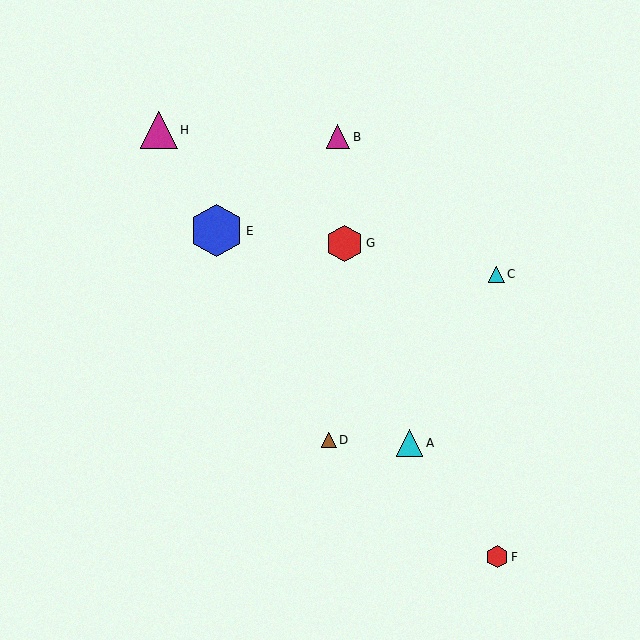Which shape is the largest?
The blue hexagon (labeled E) is the largest.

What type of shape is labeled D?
Shape D is a brown triangle.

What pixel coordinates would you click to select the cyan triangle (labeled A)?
Click at (410, 443) to select the cyan triangle A.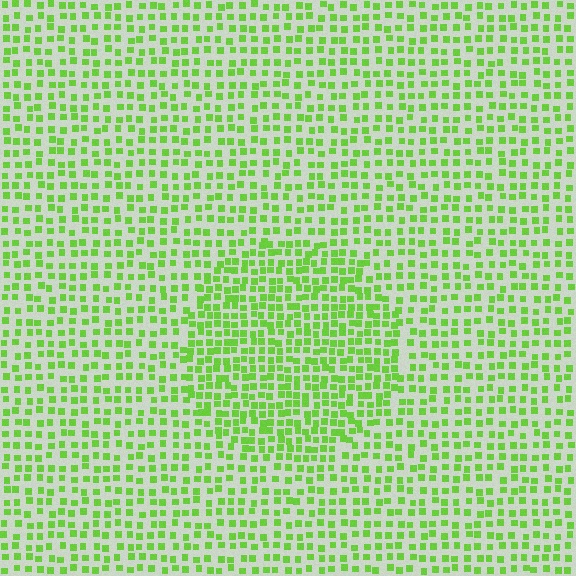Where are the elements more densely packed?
The elements are more densely packed inside the circle boundary.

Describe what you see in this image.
The image contains small lime elements arranged at two different densities. A circle-shaped region is visible where the elements are more densely packed than the surrounding area.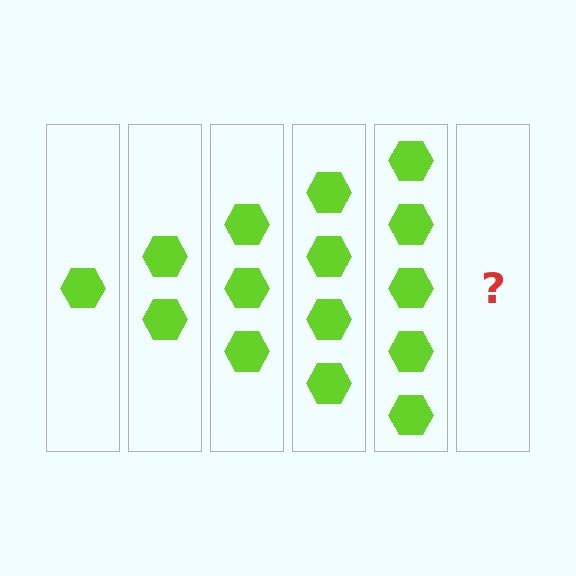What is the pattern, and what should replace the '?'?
The pattern is that each step adds one more hexagon. The '?' should be 6 hexagons.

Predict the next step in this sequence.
The next step is 6 hexagons.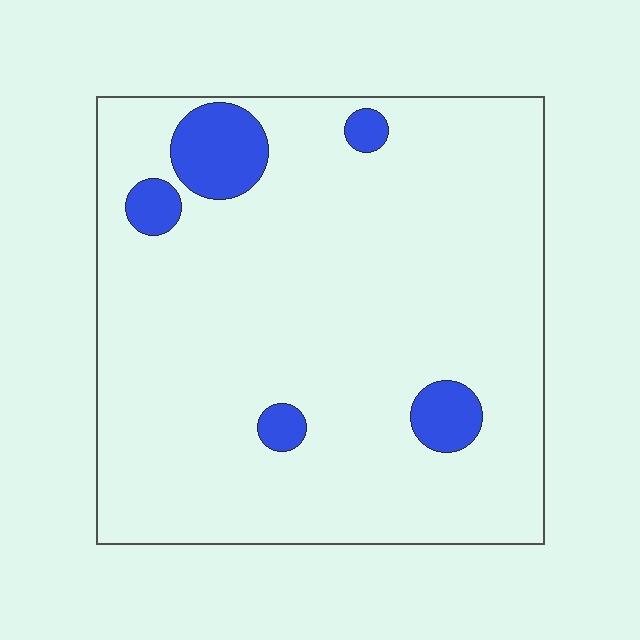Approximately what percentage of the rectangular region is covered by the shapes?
Approximately 10%.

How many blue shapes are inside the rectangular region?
5.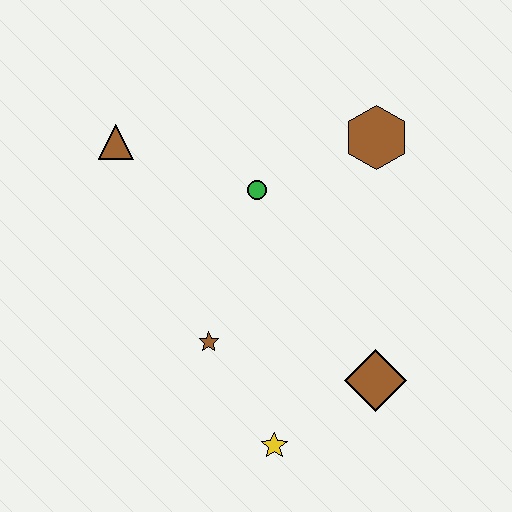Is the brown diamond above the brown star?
No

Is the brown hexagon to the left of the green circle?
No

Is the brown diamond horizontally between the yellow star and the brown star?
No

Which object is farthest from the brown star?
The brown hexagon is farthest from the brown star.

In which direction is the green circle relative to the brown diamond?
The green circle is above the brown diamond.